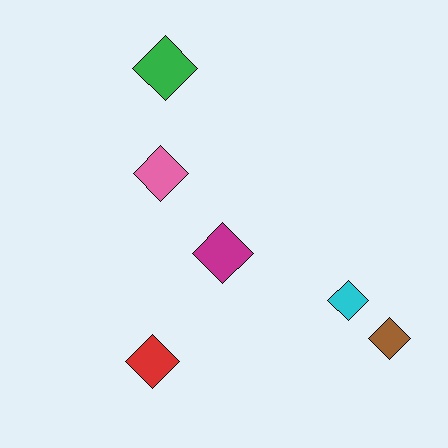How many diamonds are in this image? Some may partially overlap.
There are 6 diamonds.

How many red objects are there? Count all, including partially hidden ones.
There is 1 red object.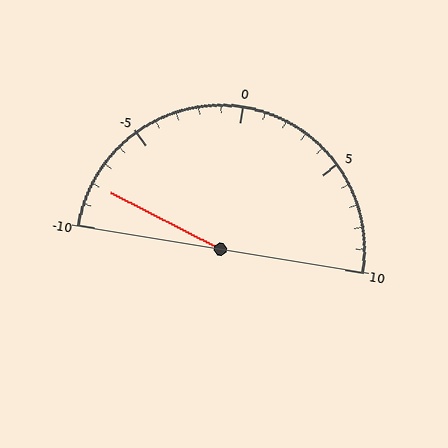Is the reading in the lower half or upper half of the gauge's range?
The reading is in the lower half of the range (-10 to 10).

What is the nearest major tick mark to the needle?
The nearest major tick mark is -10.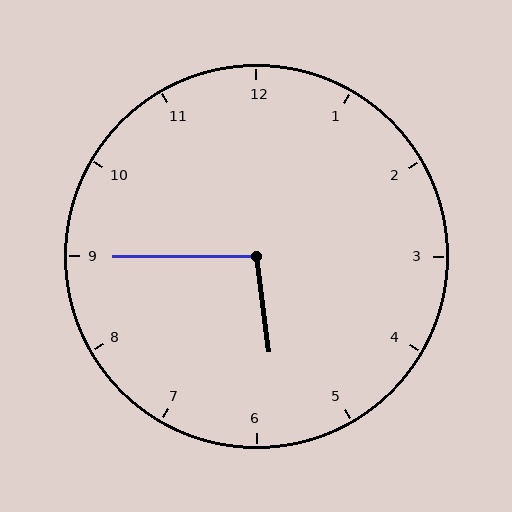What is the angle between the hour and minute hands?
Approximately 98 degrees.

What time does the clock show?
5:45.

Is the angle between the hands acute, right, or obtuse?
It is obtuse.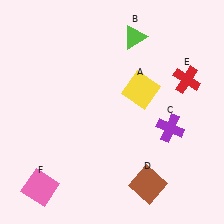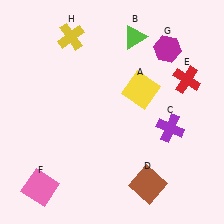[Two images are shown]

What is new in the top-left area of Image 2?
A yellow cross (H) was added in the top-left area of Image 2.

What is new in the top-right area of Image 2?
A magenta hexagon (G) was added in the top-right area of Image 2.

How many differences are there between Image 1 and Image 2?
There are 2 differences between the two images.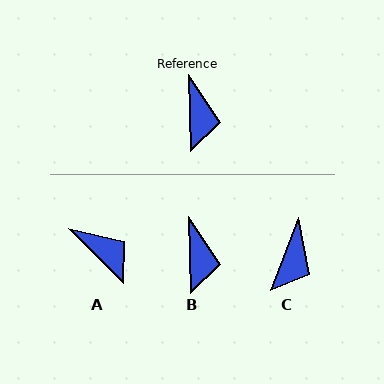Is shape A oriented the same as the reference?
No, it is off by about 44 degrees.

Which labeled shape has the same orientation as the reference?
B.